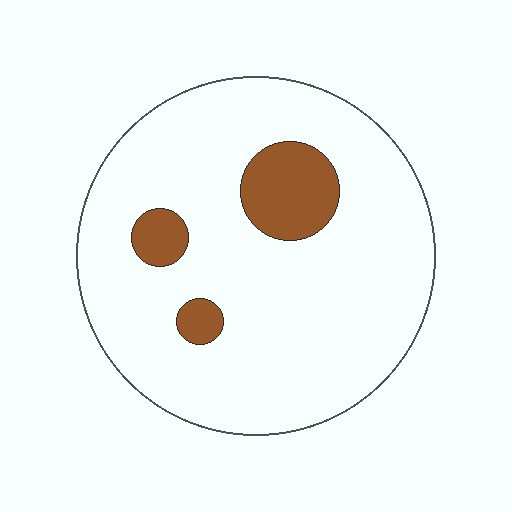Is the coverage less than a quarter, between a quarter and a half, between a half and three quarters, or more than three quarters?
Less than a quarter.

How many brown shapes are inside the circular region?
3.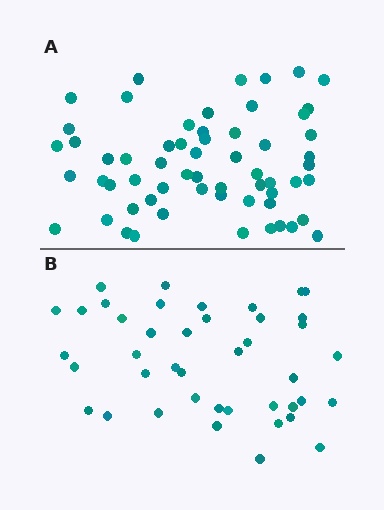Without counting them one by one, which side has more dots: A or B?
Region A (the top region) has more dots.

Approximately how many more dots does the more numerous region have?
Region A has approximately 20 more dots than region B.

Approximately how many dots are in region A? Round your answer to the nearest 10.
About 60 dots.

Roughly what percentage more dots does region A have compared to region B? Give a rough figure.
About 45% more.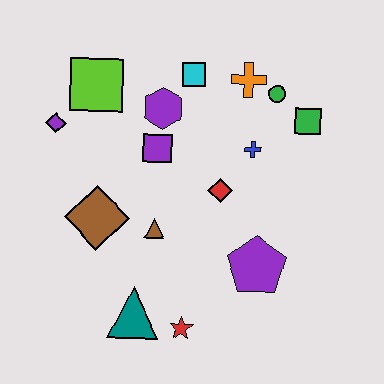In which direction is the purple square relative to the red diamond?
The purple square is to the left of the red diamond.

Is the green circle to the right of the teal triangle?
Yes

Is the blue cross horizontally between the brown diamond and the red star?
No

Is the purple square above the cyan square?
No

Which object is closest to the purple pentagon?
The red diamond is closest to the purple pentagon.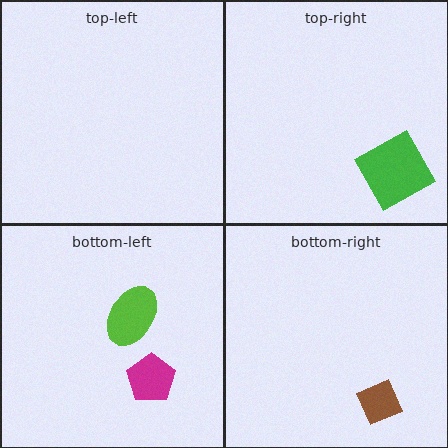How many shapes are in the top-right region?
1.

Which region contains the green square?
The top-right region.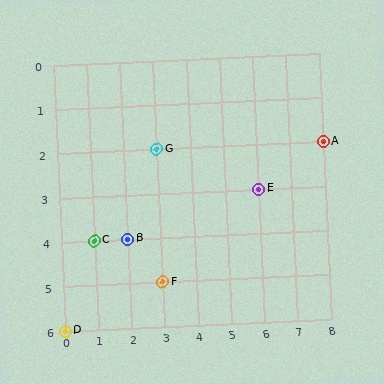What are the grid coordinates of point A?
Point A is at grid coordinates (8, 2).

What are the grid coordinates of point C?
Point C is at grid coordinates (1, 4).